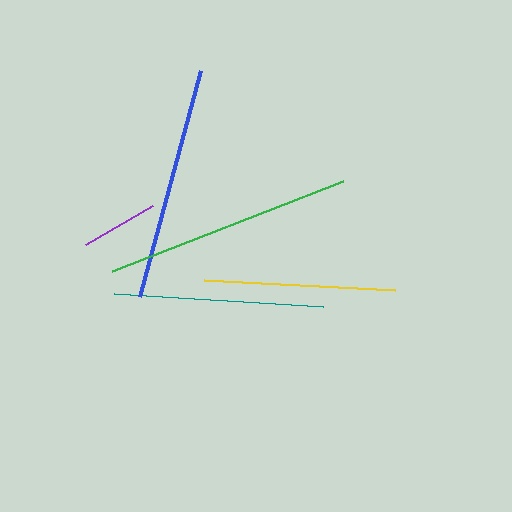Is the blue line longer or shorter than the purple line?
The blue line is longer than the purple line.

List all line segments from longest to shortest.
From longest to shortest: green, blue, teal, yellow, purple.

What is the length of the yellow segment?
The yellow segment is approximately 190 pixels long.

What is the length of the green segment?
The green segment is approximately 247 pixels long.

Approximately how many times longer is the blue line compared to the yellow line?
The blue line is approximately 1.2 times the length of the yellow line.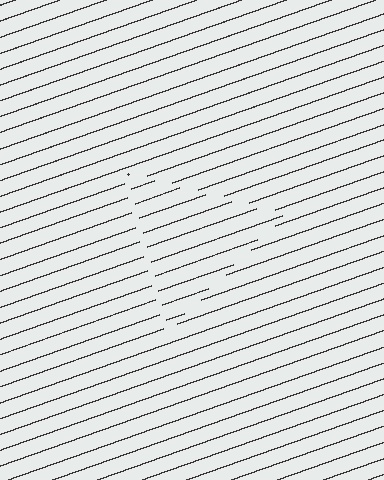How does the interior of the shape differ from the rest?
The interior of the shape contains the same grating, shifted by half a period — the contour is defined by the phase discontinuity where line-ends from the inner and outer gratings abut.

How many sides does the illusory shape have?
3 sides — the line-ends trace a triangle.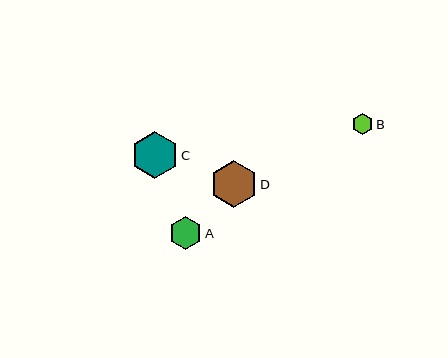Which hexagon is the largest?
Hexagon D is the largest with a size of approximately 47 pixels.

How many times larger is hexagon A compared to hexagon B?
Hexagon A is approximately 1.5 times the size of hexagon B.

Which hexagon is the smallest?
Hexagon B is the smallest with a size of approximately 21 pixels.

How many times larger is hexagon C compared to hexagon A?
Hexagon C is approximately 1.4 times the size of hexagon A.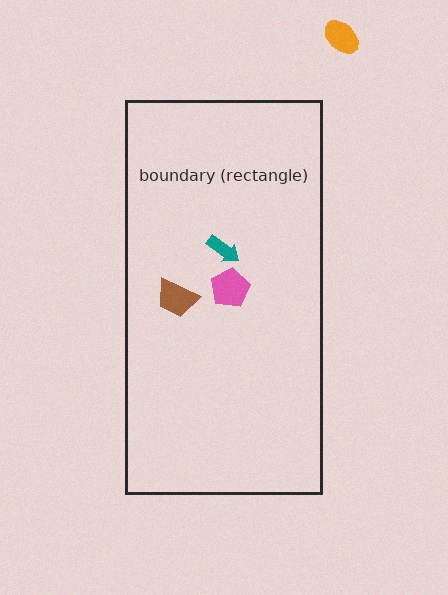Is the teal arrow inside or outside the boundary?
Inside.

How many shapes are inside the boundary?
3 inside, 1 outside.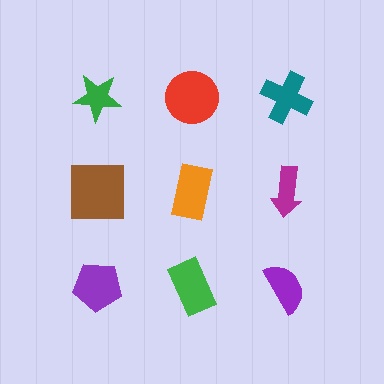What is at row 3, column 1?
A purple pentagon.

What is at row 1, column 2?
A red circle.